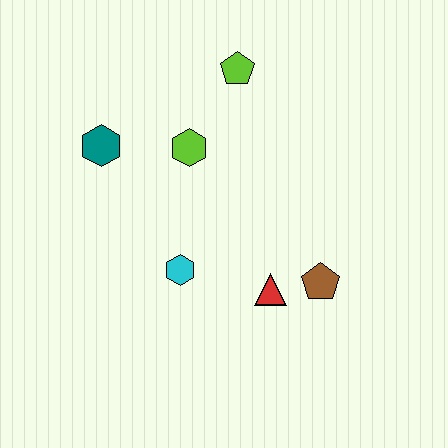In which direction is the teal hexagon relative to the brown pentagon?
The teal hexagon is to the left of the brown pentagon.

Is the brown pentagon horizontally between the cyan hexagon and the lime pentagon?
No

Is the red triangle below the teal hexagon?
Yes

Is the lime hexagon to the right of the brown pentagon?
No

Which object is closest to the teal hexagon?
The lime hexagon is closest to the teal hexagon.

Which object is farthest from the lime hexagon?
The brown pentagon is farthest from the lime hexagon.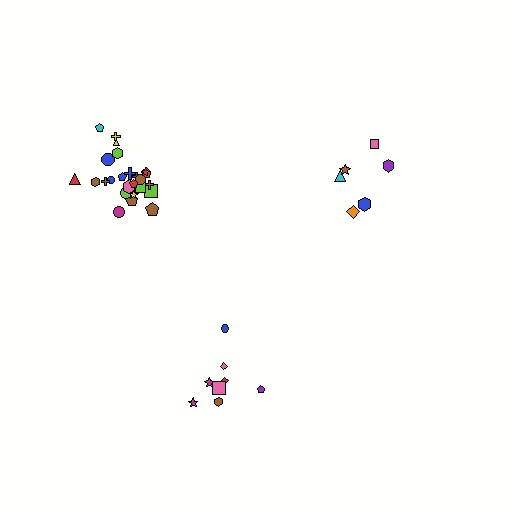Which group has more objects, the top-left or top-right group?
The top-left group.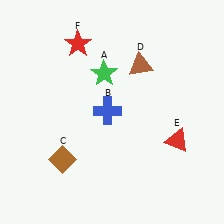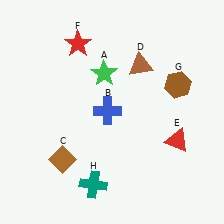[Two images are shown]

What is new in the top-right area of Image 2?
A brown hexagon (G) was added in the top-right area of Image 2.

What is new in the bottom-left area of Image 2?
A teal cross (H) was added in the bottom-left area of Image 2.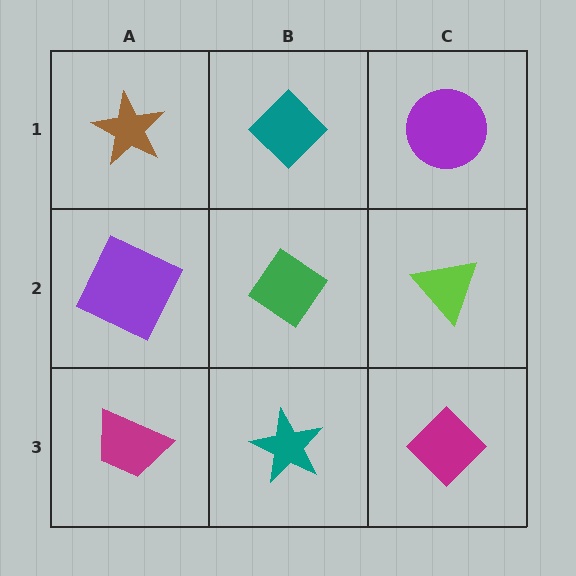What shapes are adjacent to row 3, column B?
A green diamond (row 2, column B), a magenta trapezoid (row 3, column A), a magenta diamond (row 3, column C).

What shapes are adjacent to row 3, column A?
A purple square (row 2, column A), a teal star (row 3, column B).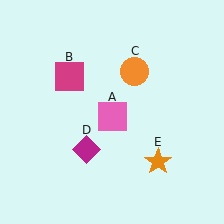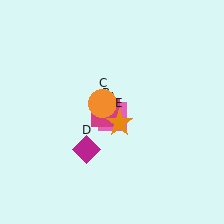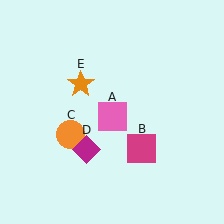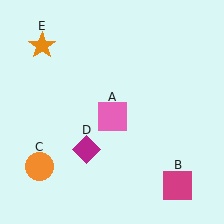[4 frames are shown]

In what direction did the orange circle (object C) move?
The orange circle (object C) moved down and to the left.